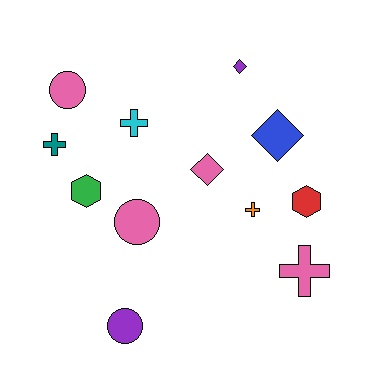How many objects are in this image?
There are 12 objects.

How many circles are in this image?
There are 3 circles.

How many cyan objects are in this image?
There is 1 cyan object.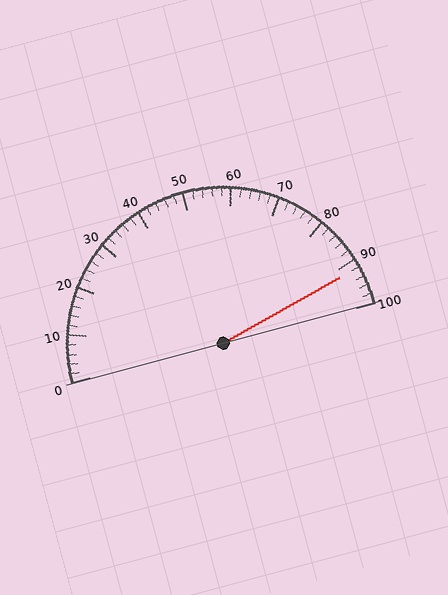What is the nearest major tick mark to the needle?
The nearest major tick mark is 90.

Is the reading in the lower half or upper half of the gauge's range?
The reading is in the upper half of the range (0 to 100).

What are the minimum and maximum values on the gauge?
The gauge ranges from 0 to 100.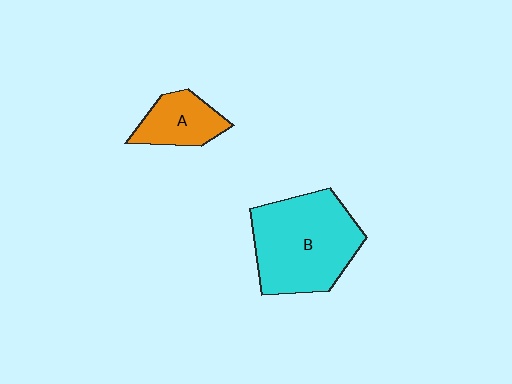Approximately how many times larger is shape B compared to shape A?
Approximately 2.4 times.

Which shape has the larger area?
Shape B (cyan).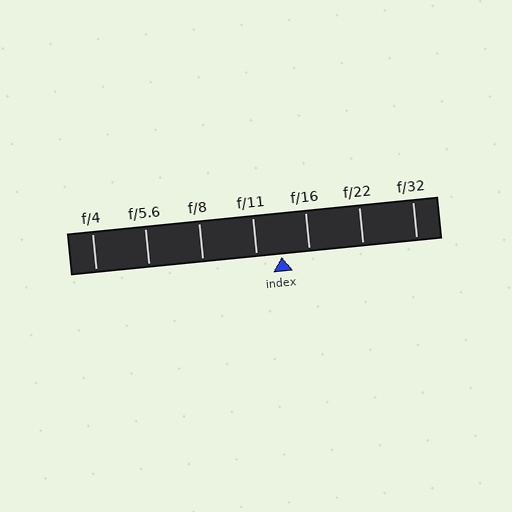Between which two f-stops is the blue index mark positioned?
The index mark is between f/11 and f/16.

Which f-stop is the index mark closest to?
The index mark is closest to f/11.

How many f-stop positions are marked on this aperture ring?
There are 7 f-stop positions marked.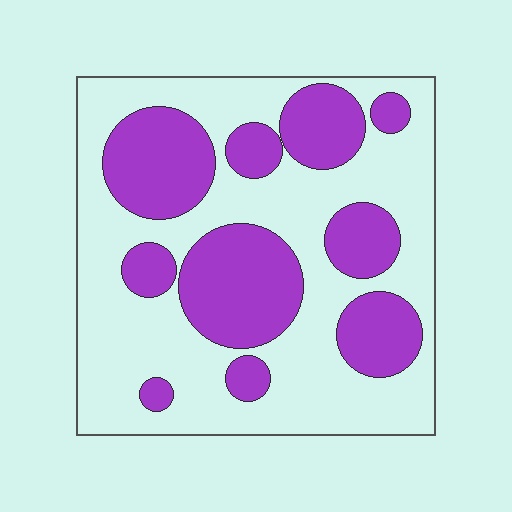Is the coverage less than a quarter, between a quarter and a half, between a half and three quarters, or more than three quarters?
Between a quarter and a half.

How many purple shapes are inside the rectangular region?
10.